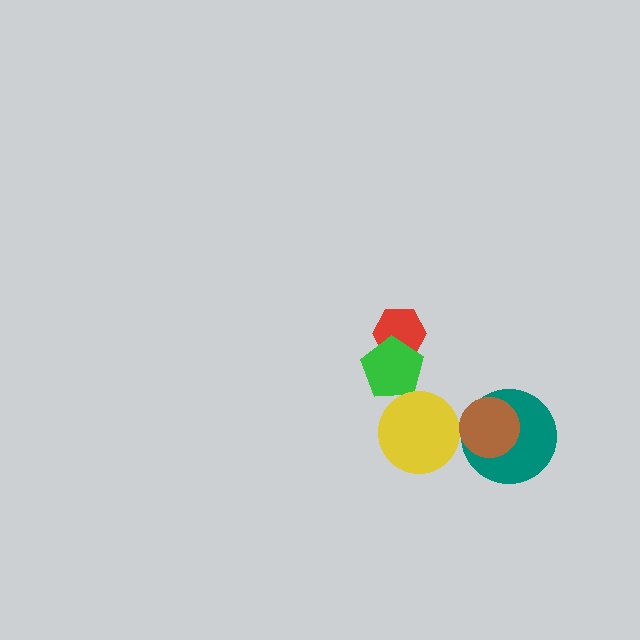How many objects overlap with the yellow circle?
0 objects overlap with the yellow circle.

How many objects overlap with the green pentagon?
1 object overlaps with the green pentagon.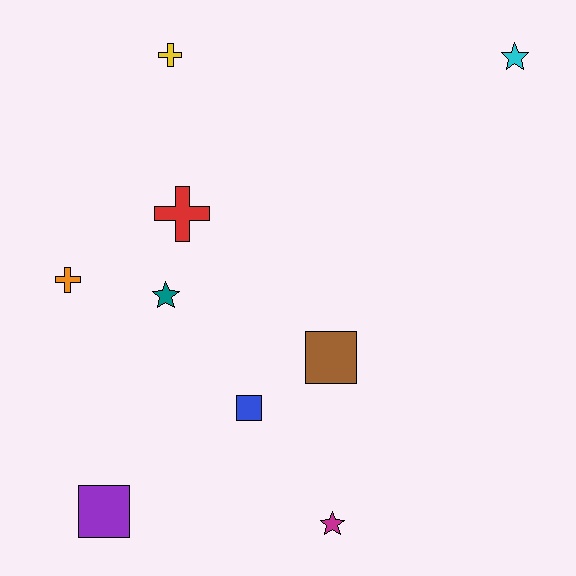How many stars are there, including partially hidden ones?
There are 3 stars.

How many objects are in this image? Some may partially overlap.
There are 9 objects.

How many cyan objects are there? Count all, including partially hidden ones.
There is 1 cyan object.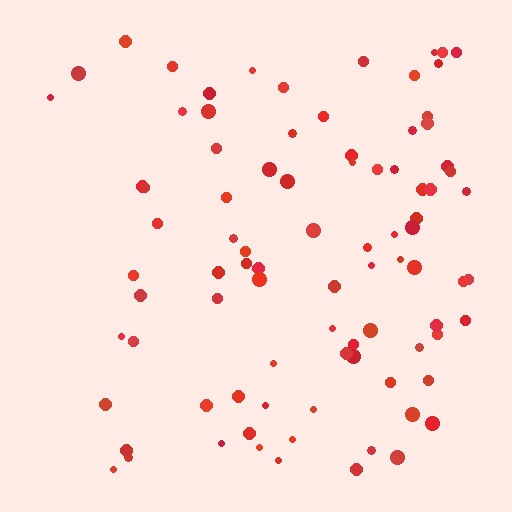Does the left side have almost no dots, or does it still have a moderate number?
Still a moderate number, just noticeably fewer than the right.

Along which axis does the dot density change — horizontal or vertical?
Horizontal.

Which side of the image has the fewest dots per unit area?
The left.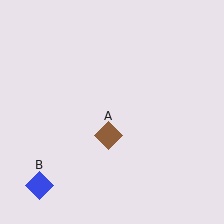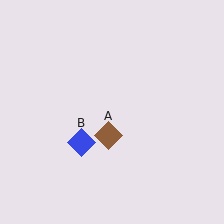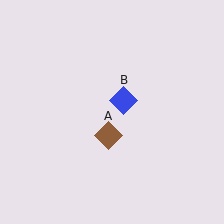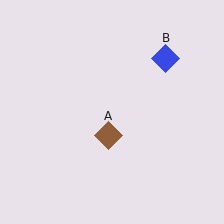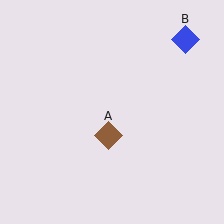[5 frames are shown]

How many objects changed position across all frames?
1 object changed position: blue diamond (object B).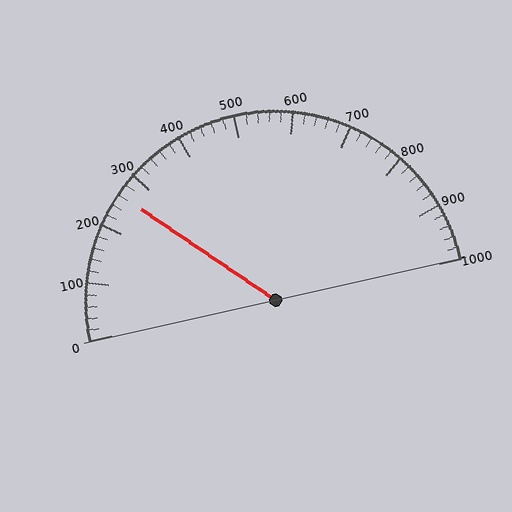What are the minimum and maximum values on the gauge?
The gauge ranges from 0 to 1000.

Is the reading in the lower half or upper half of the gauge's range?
The reading is in the lower half of the range (0 to 1000).